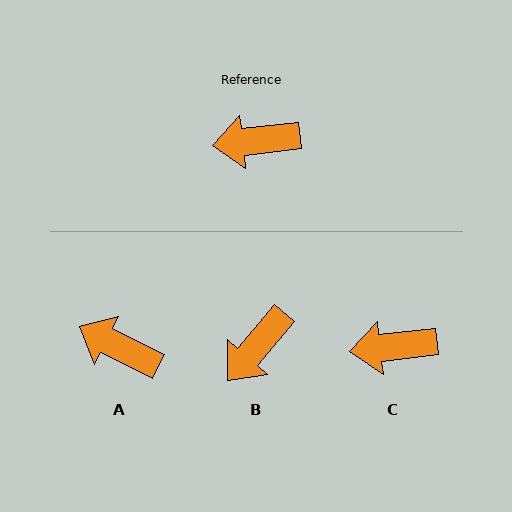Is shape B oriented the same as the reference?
No, it is off by about 43 degrees.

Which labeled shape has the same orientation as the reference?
C.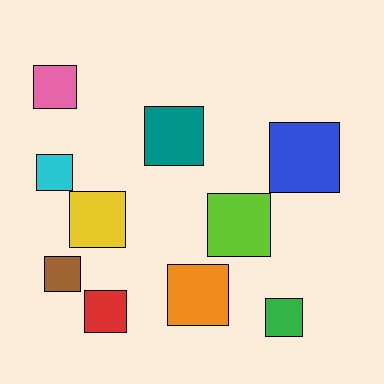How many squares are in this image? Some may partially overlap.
There are 10 squares.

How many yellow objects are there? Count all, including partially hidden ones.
There is 1 yellow object.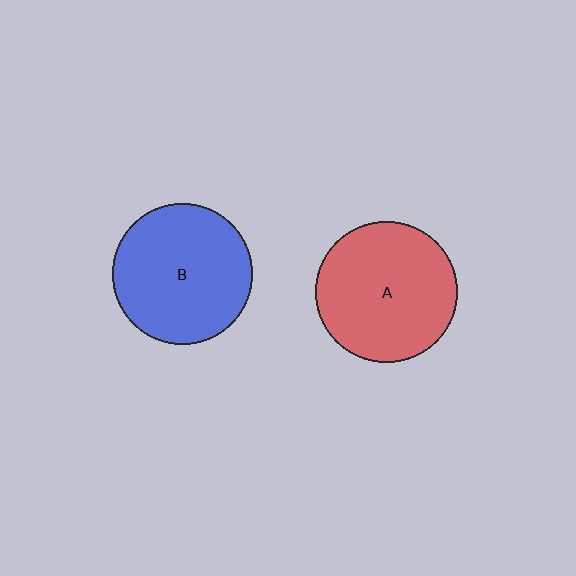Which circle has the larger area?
Circle A (red).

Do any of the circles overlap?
No, none of the circles overlap.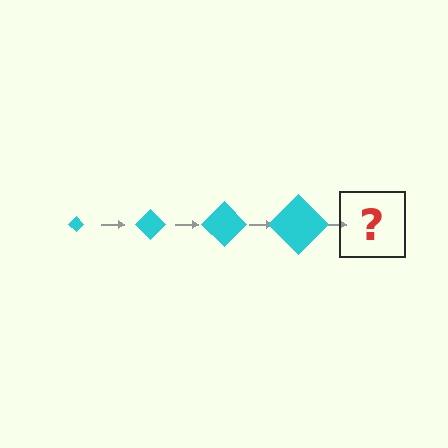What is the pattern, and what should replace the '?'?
The pattern is that the diamond gets progressively larger each step. The '?' should be a cyan diamond, larger than the previous one.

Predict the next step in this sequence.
The next step is a cyan diamond, larger than the previous one.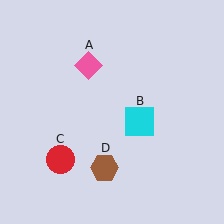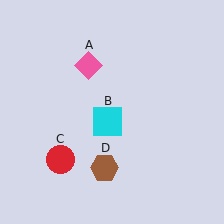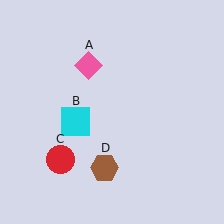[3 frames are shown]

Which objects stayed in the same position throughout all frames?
Pink diamond (object A) and red circle (object C) and brown hexagon (object D) remained stationary.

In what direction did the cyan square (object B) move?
The cyan square (object B) moved left.